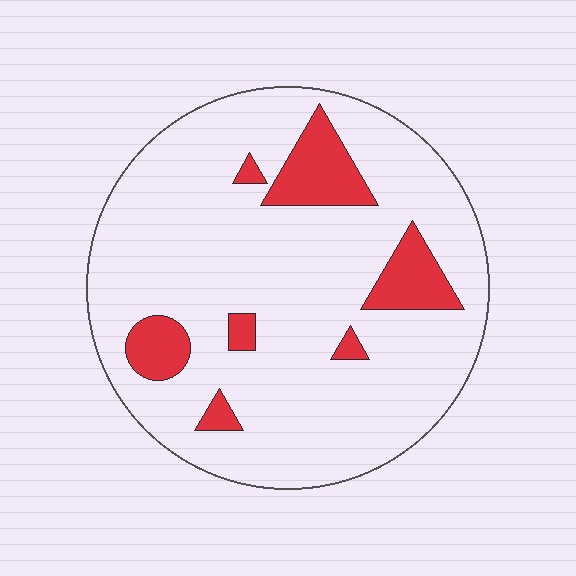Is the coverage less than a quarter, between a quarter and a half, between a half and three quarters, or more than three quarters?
Less than a quarter.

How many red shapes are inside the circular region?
7.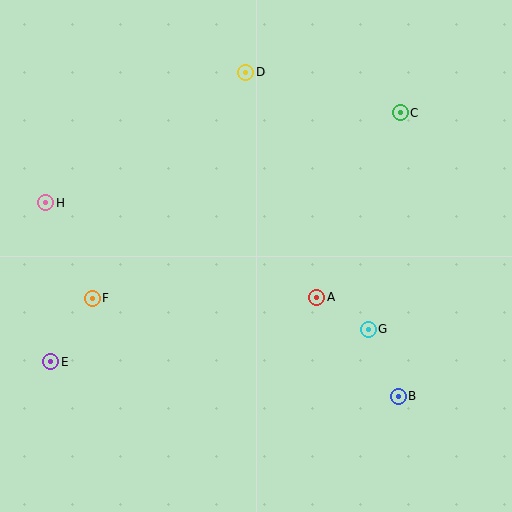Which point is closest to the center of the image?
Point A at (317, 297) is closest to the center.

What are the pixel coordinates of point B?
Point B is at (398, 396).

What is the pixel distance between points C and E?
The distance between C and E is 429 pixels.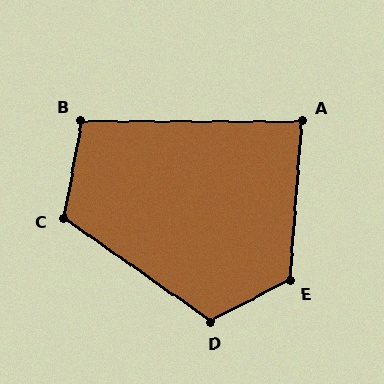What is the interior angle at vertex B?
Approximately 101 degrees (obtuse).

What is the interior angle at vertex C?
Approximately 114 degrees (obtuse).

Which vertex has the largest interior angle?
E, at approximately 123 degrees.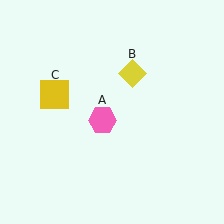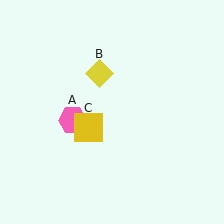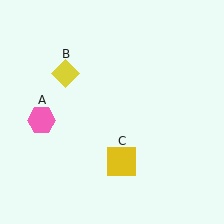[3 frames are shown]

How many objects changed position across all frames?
3 objects changed position: pink hexagon (object A), yellow diamond (object B), yellow square (object C).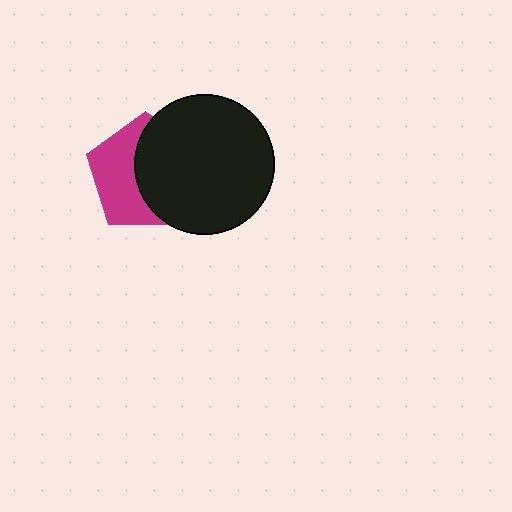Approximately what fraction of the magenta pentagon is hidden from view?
Roughly 54% of the magenta pentagon is hidden behind the black circle.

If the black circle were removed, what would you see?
You would see the complete magenta pentagon.